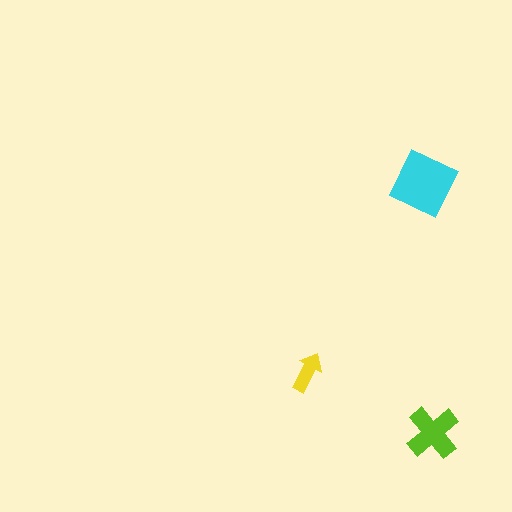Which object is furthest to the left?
The yellow arrow is leftmost.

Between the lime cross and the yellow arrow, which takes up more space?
The lime cross.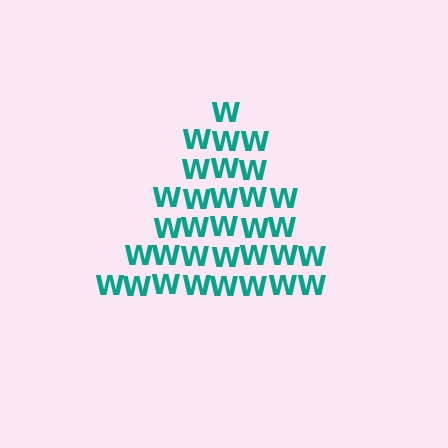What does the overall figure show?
The overall figure shows a triangle.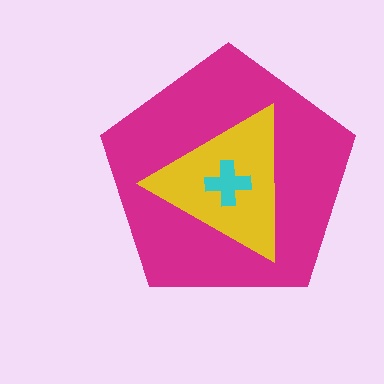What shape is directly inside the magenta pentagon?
The yellow triangle.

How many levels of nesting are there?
3.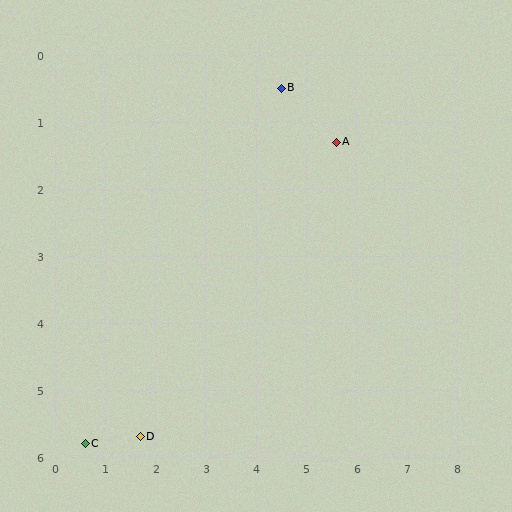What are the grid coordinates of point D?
Point D is at approximately (1.7, 5.7).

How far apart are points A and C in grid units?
Points A and C are about 6.7 grid units apart.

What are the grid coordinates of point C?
Point C is at approximately (0.6, 5.8).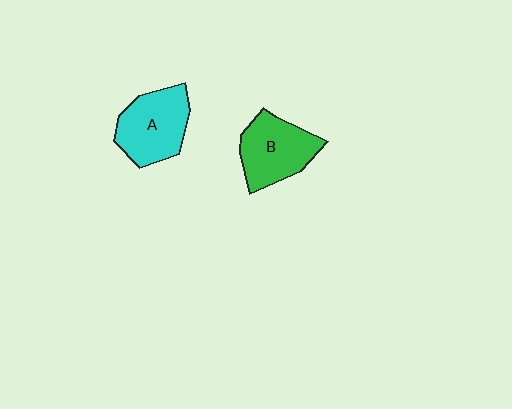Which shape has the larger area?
Shape A (cyan).